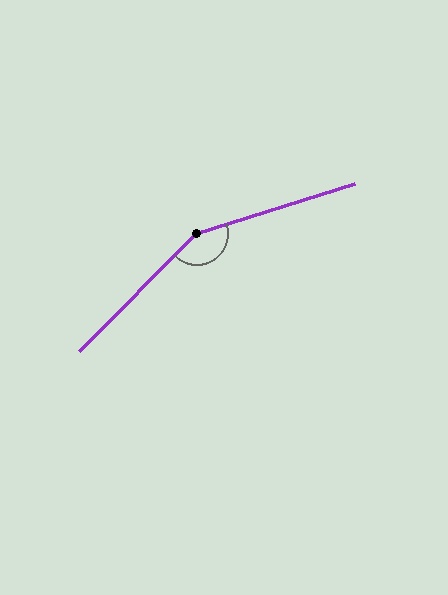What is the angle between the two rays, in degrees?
Approximately 152 degrees.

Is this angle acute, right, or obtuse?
It is obtuse.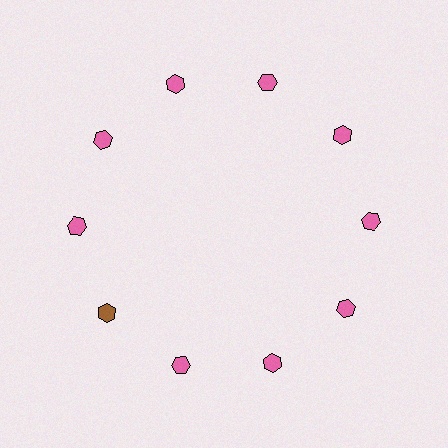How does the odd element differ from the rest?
It has a different color: brown instead of pink.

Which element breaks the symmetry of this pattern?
The brown hexagon at roughly the 8 o'clock position breaks the symmetry. All other shapes are pink hexagons.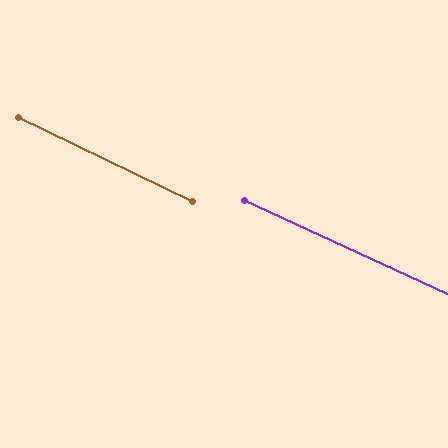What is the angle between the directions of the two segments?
Approximately 1 degree.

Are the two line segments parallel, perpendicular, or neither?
Parallel — their directions differ by only 1.0°.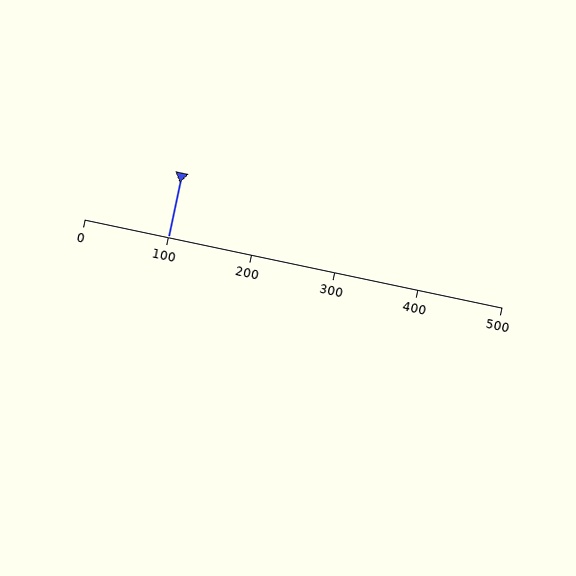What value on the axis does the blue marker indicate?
The marker indicates approximately 100.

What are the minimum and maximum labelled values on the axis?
The axis runs from 0 to 500.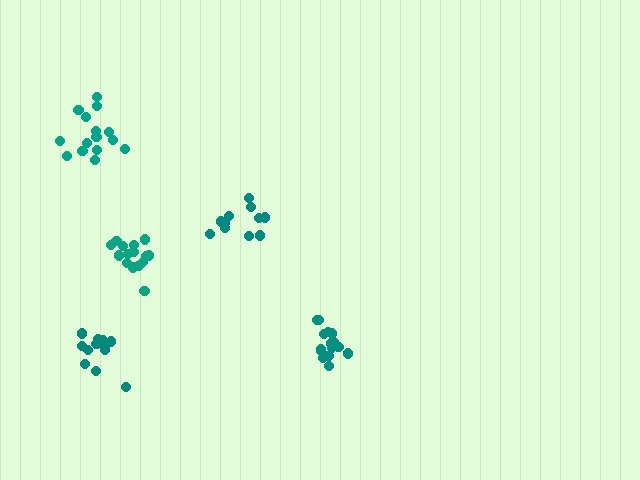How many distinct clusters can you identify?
There are 5 distinct clusters.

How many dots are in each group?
Group 1: 15 dots, Group 2: 15 dots, Group 3: 11 dots, Group 4: 15 dots, Group 5: 15 dots (71 total).